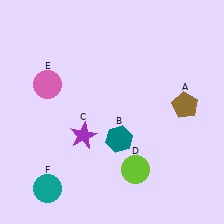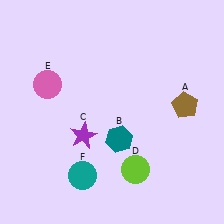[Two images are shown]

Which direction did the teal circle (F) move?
The teal circle (F) moved right.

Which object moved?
The teal circle (F) moved right.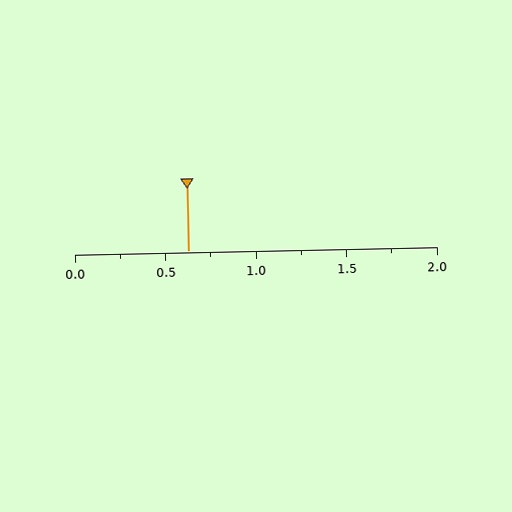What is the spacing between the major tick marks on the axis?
The major ticks are spaced 0.5 apart.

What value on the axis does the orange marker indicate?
The marker indicates approximately 0.62.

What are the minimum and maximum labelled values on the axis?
The axis runs from 0.0 to 2.0.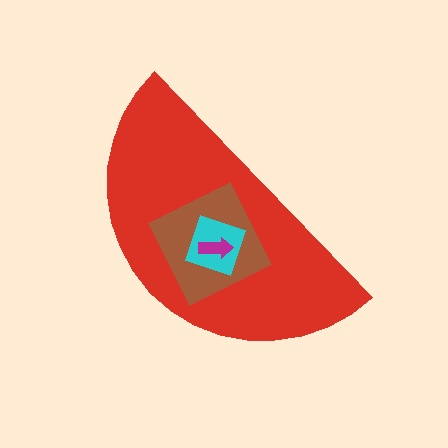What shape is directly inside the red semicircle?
The brown square.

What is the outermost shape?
The red semicircle.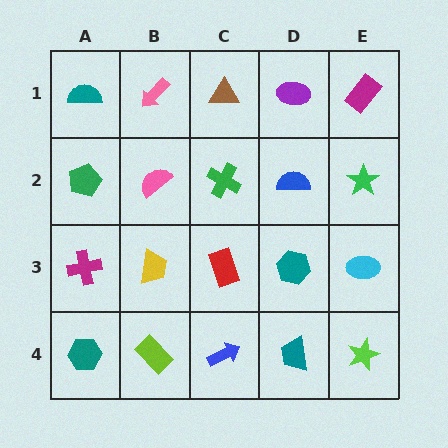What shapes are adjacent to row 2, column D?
A purple ellipse (row 1, column D), a teal hexagon (row 3, column D), a green cross (row 2, column C), a green star (row 2, column E).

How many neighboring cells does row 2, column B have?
4.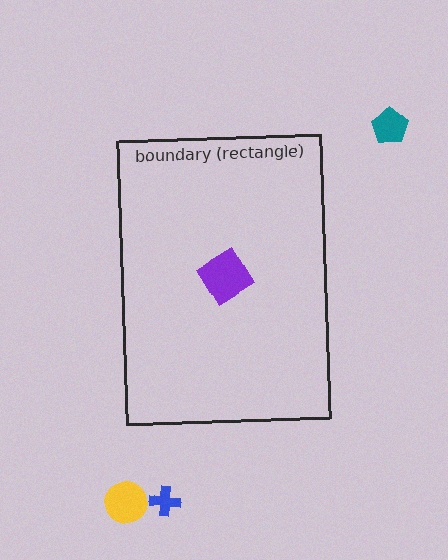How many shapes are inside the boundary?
1 inside, 3 outside.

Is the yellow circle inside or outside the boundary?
Outside.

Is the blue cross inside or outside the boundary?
Outside.